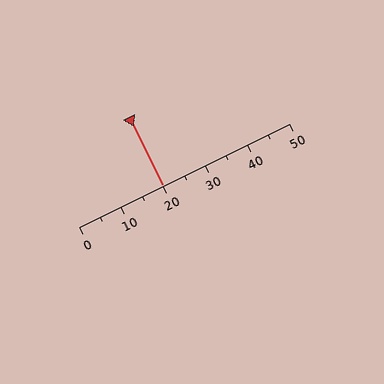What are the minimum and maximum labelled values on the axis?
The axis runs from 0 to 50.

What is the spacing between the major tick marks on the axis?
The major ticks are spaced 10 apart.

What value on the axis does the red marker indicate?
The marker indicates approximately 20.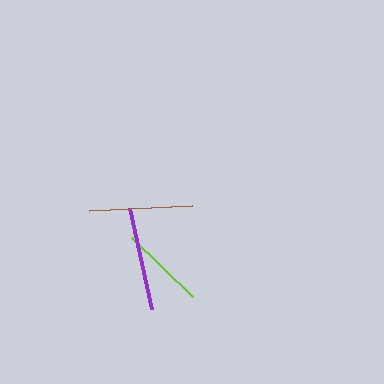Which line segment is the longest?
The brown line is the longest at approximately 104 pixels.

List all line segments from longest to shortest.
From longest to shortest: brown, purple, lime.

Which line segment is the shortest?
The lime line is the shortest at approximately 85 pixels.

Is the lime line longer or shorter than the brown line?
The brown line is longer than the lime line.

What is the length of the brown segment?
The brown segment is approximately 104 pixels long.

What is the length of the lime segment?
The lime segment is approximately 85 pixels long.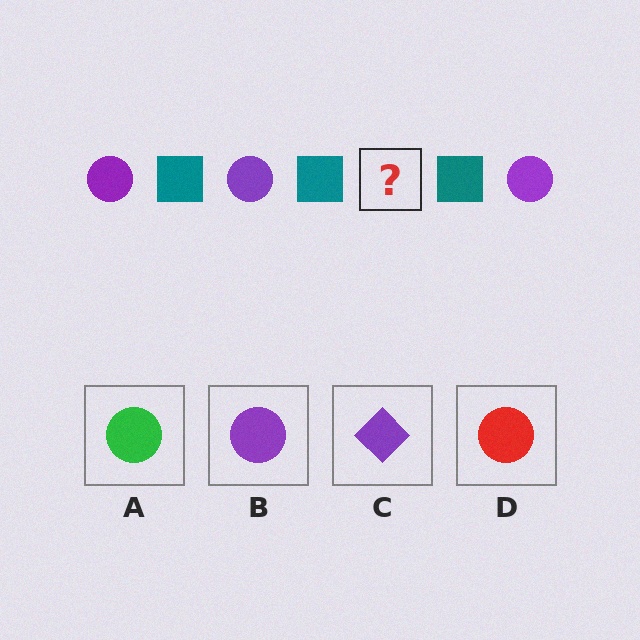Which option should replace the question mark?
Option B.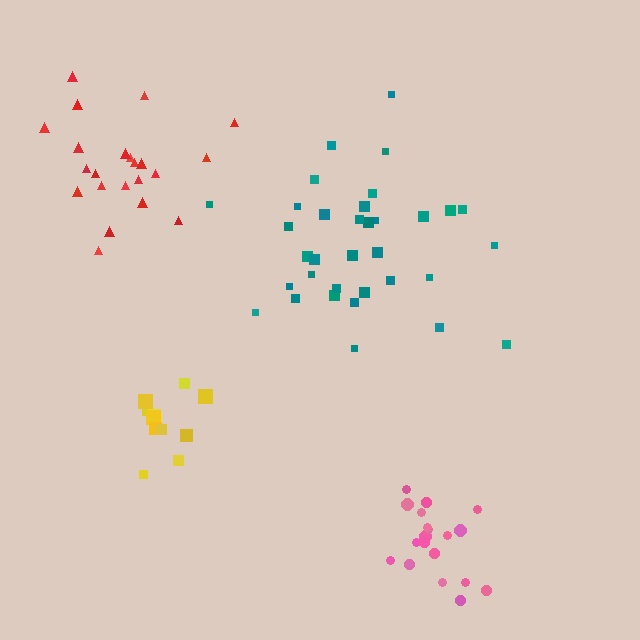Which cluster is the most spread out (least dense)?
Teal.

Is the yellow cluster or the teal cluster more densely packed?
Yellow.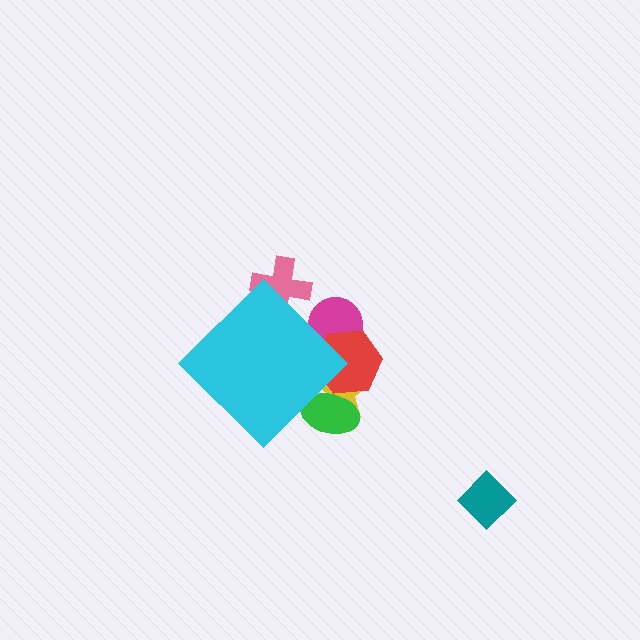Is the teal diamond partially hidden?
No, the teal diamond is fully visible.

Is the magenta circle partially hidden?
Yes, the magenta circle is partially hidden behind the cyan diamond.